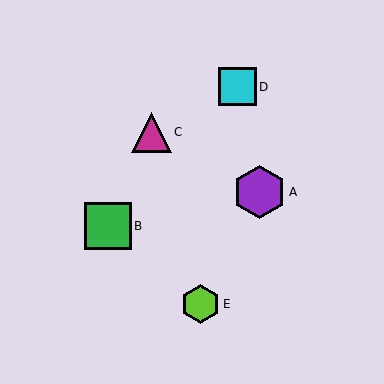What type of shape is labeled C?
Shape C is a magenta triangle.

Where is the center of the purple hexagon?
The center of the purple hexagon is at (259, 192).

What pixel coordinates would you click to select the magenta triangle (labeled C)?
Click at (151, 132) to select the magenta triangle C.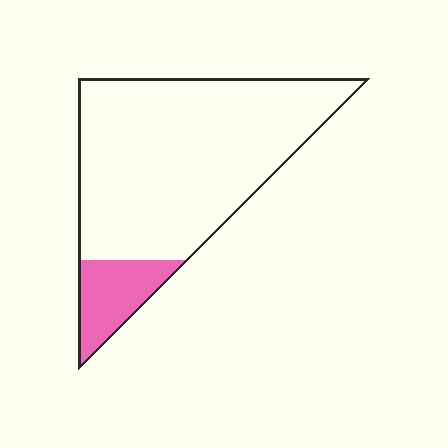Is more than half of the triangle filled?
No.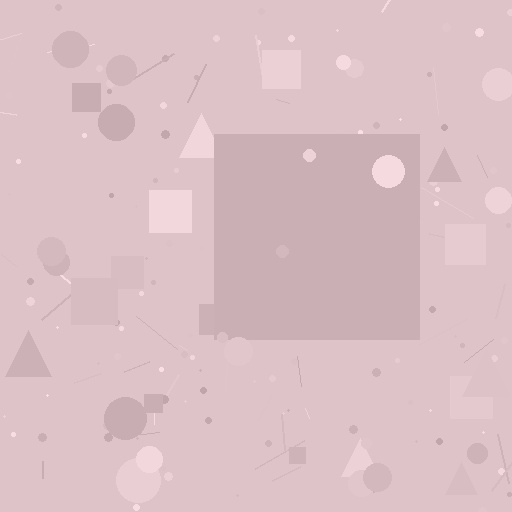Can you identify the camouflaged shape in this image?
The camouflaged shape is a square.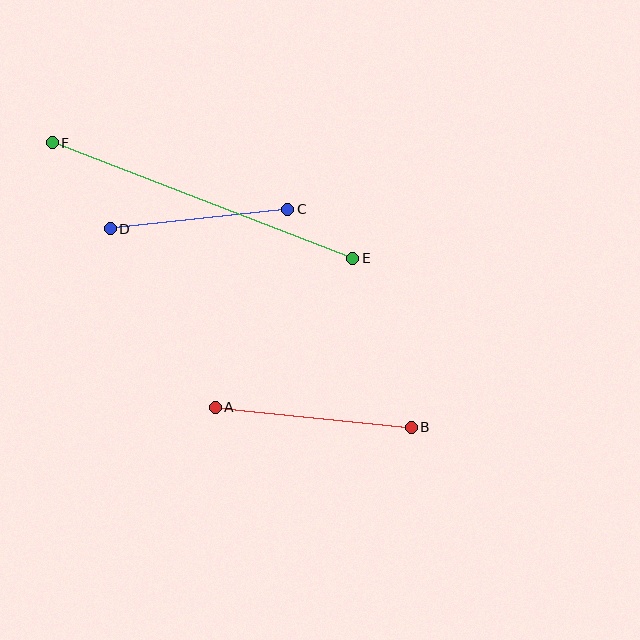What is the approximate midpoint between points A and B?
The midpoint is at approximately (313, 417) pixels.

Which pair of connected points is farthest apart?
Points E and F are farthest apart.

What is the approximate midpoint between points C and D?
The midpoint is at approximately (199, 219) pixels.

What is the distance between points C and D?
The distance is approximately 179 pixels.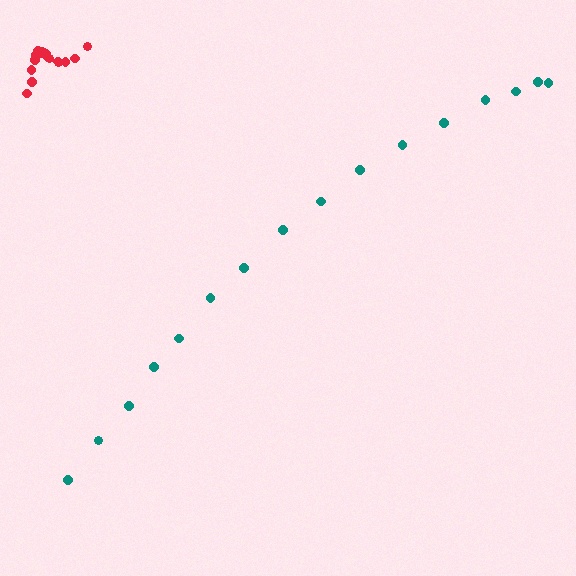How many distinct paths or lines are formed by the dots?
There are 2 distinct paths.